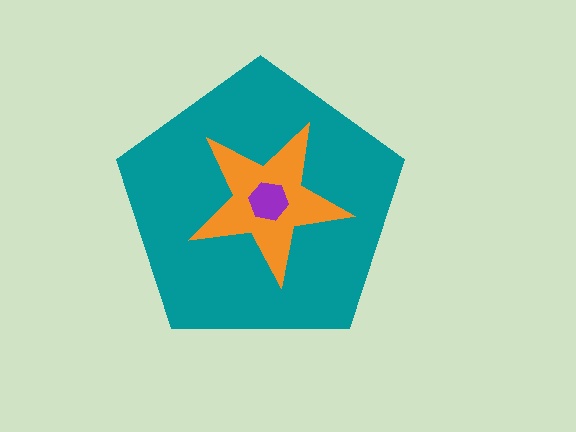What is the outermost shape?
The teal pentagon.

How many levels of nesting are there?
3.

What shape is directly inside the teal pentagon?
The orange star.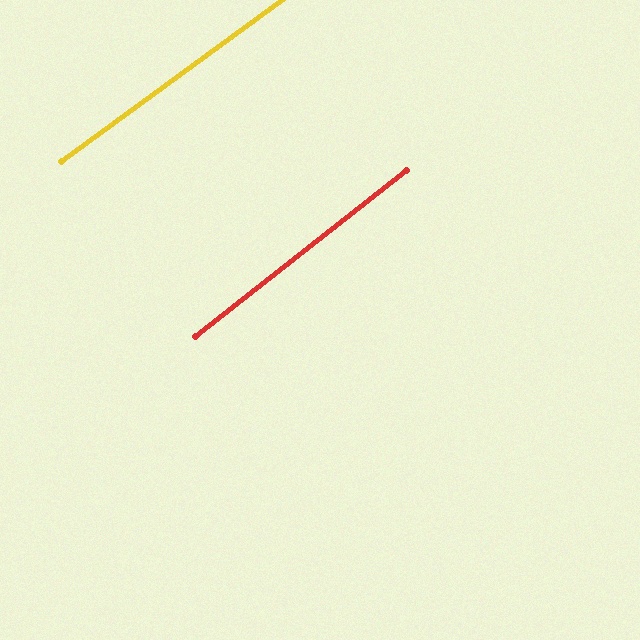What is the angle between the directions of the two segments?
Approximately 2 degrees.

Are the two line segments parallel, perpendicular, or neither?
Parallel — their directions differ by only 1.8°.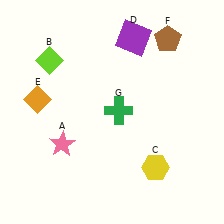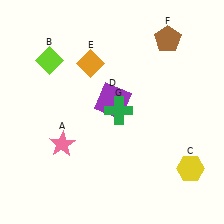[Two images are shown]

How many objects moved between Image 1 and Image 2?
3 objects moved between the two images.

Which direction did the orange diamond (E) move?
The orange diamond (E) moved right.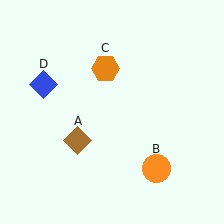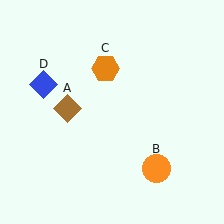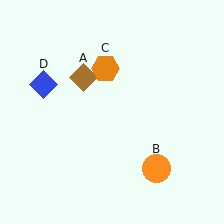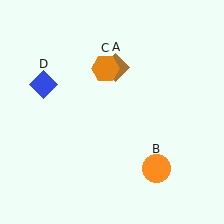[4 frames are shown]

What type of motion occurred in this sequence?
The brown diamond (object A) rotated clockwise around the center of the scene.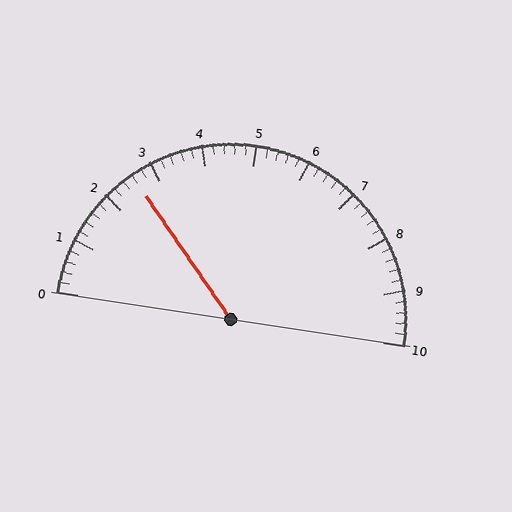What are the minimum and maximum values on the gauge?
The gauge ranges from 0 to 10.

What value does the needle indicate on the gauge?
The needle indicates approximately 2.6.